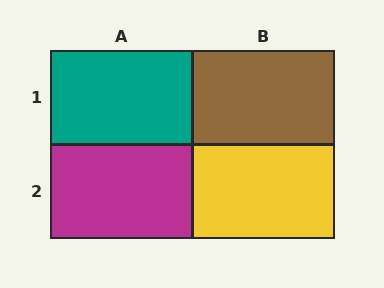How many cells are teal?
1 cell is teal.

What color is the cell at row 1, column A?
Teal.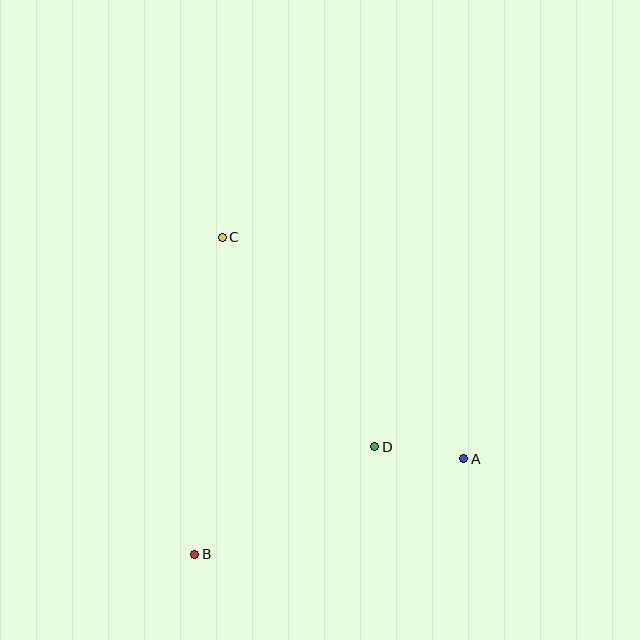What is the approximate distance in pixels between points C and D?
The distance between C and D is approximately 259 pixels.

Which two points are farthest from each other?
Points A and C are farthest from each other.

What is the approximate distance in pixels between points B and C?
The distance between B and C is approximately 318 pixels.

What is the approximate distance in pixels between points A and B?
The distance between A and B is approximately 285 pixels.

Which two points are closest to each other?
Points A and D are closest to each other.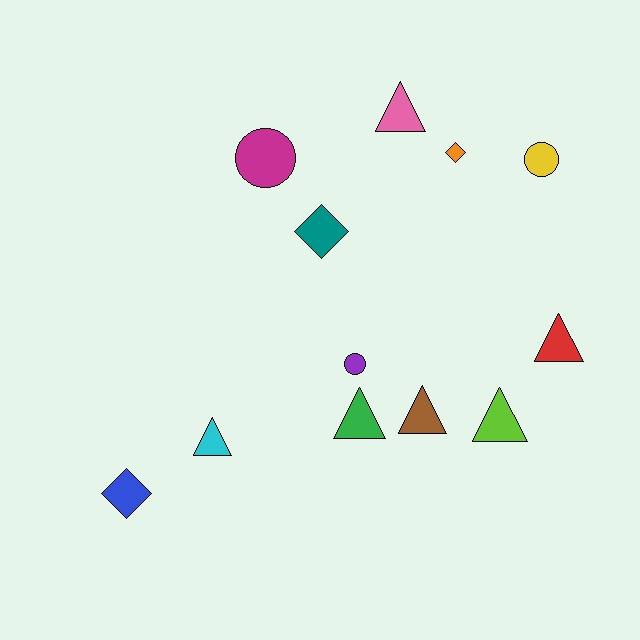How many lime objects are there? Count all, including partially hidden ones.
There is 1 lime object.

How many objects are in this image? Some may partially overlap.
There are 12 objects.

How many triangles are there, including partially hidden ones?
There are 6 triangles.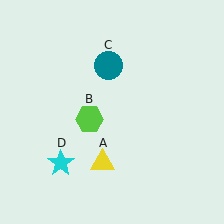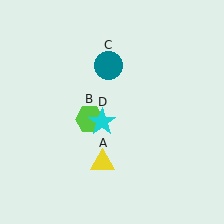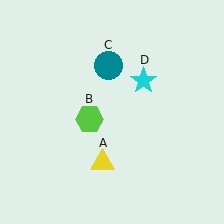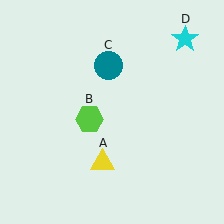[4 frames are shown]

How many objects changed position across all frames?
1 object changed position: cyan star (object D).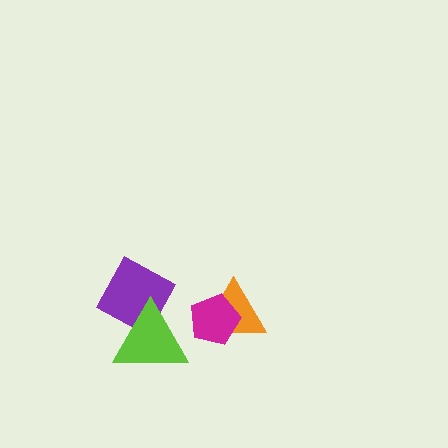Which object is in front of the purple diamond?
The lime triangle is in front of the purple diamond.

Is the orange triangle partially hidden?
Yes, it is partially covered by another shape.